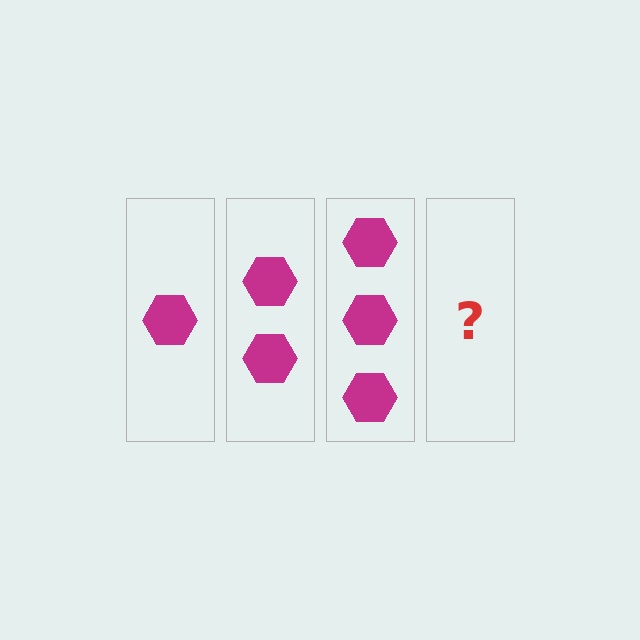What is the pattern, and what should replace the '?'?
The pattern is that each step adds one more hexagon. The '?' should be 4 hexagons.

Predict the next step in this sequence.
The next step is 4 hexagons.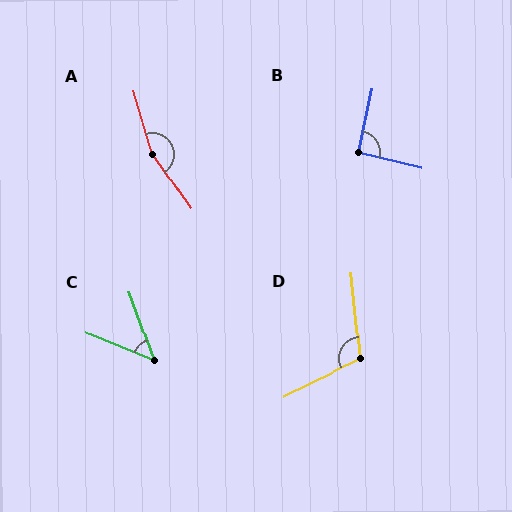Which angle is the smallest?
C, at approximately 48 degrees.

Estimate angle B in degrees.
Approximately 92 degrees.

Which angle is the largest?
A, at approximately 161 degrees.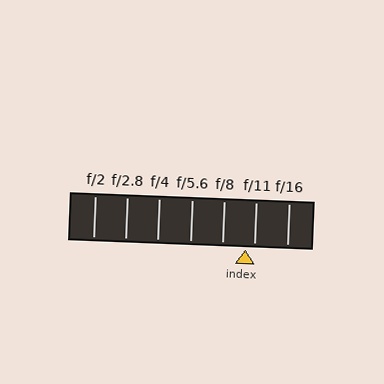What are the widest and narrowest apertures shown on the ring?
The widest aperture shown is f/2 and the narrowest is f/16.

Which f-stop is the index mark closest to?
The index mark is closest to f/11.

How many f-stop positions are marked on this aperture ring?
There are 7 f-stop positions marked.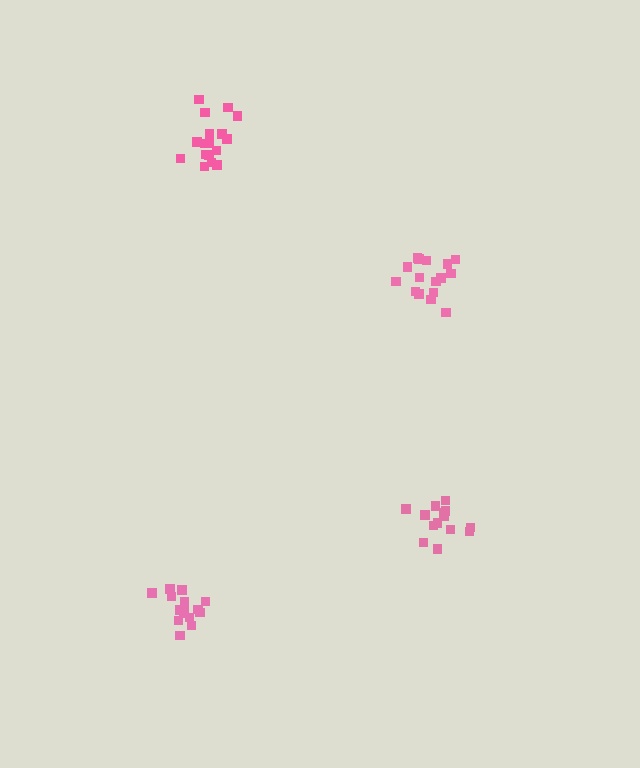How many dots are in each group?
Group 1: 15 dots, Group 2: 16 dots, Group 3: 14 dots, Group 4: 17 dots (62 total).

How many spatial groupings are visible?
There are 4 spatial groupings.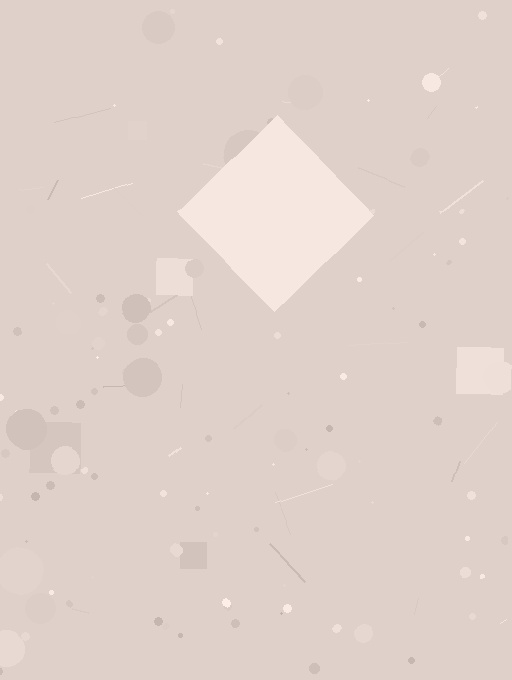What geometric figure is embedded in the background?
A diamond is embedded in the background.